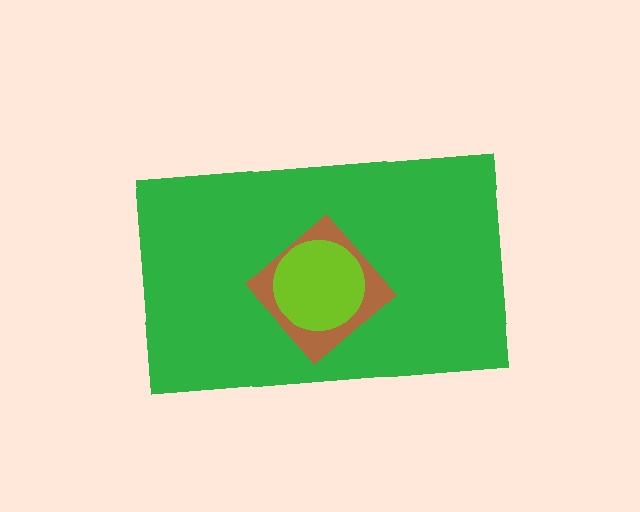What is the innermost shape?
The lime circle.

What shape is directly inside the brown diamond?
The lime circle.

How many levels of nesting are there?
3.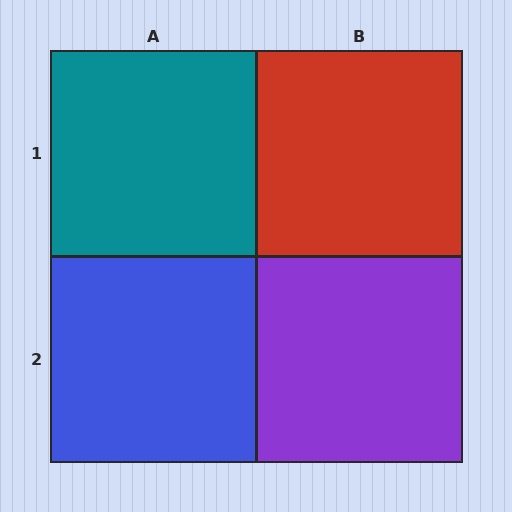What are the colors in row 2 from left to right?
Blue, purple.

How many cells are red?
1 cell is red.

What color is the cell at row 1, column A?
Teal.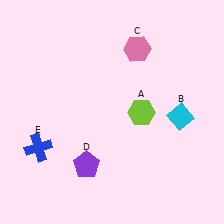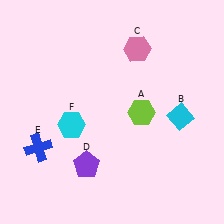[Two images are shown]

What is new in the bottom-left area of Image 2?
A cyan hexagon (F) was added in the bottom-left area of Image 2.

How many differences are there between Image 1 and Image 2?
There is 1 difference between the two images.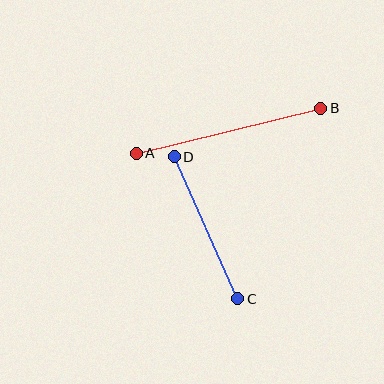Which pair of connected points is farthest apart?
Points A and B are farthest apart.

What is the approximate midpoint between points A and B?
The midpoint is at approximately (228, 131) pixels.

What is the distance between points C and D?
The distance is approximately 155 pixels.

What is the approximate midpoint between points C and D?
The midpoint is at approximately (206, 228) pixels.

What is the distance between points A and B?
The distance is approximately 190 pixels.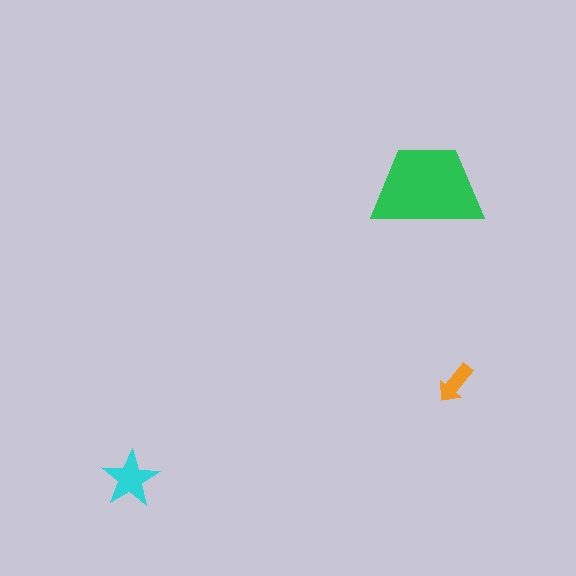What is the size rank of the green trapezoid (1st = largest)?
1st.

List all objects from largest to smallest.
The green trapezoid, the cyan star, the orange arrow.